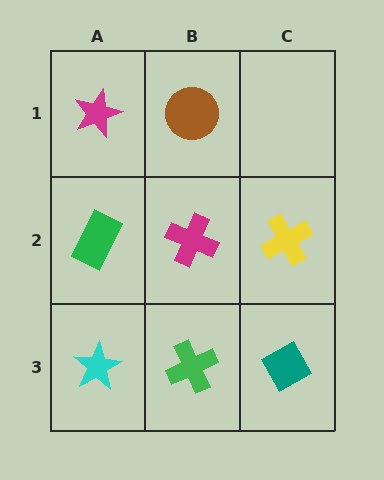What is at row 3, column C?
A teal diamond.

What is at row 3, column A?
A cyan star.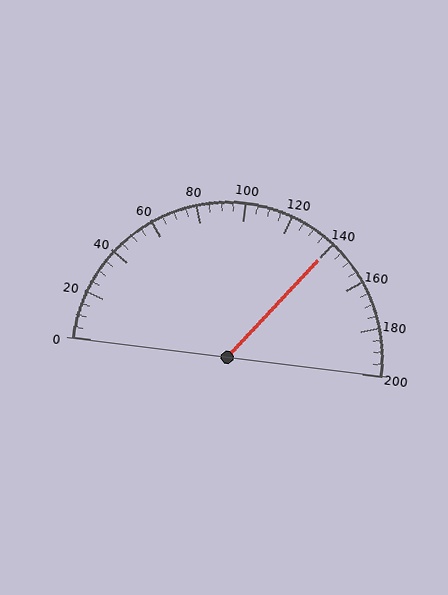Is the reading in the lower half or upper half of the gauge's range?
The reading is in the upper half of the range (0 to 200).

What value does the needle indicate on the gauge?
The needle indicates approximately 140.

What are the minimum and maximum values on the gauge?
The gauge ranges from 0 to 200.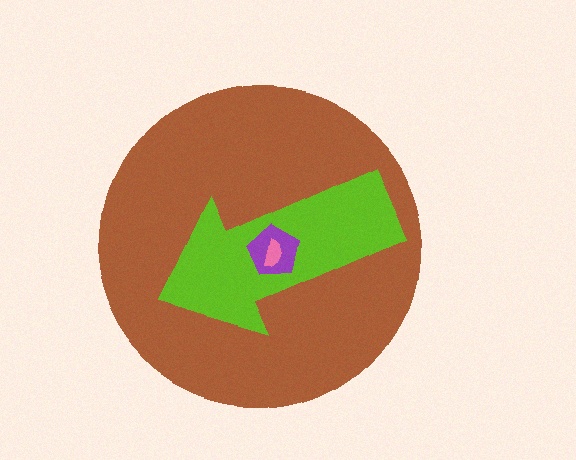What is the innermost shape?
The pink semicircle.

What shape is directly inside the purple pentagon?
The pink semicircle.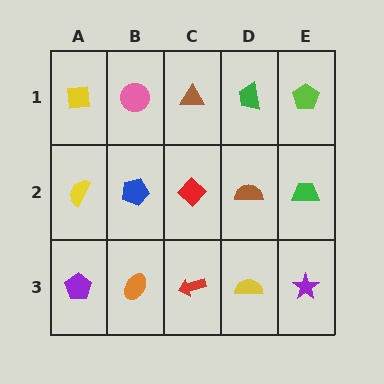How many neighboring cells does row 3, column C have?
3.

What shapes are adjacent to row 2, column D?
A green trapezoid (row 1, column D), a yellow semicircle (row 3, column D), a red diamond (row 2, column C), a green trapezoid (row 2, column E).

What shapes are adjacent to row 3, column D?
A brown semicircle (row 2, column D), a red arrow (row 3, column C), a purple star (row 3, column E).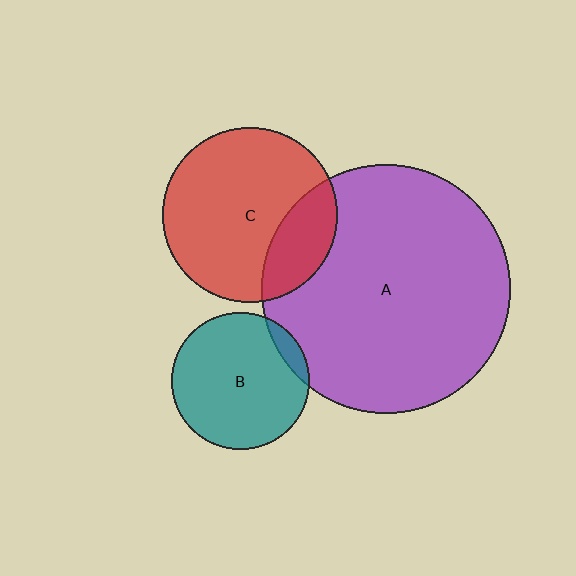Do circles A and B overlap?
Yes.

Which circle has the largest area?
Circle A (purple).